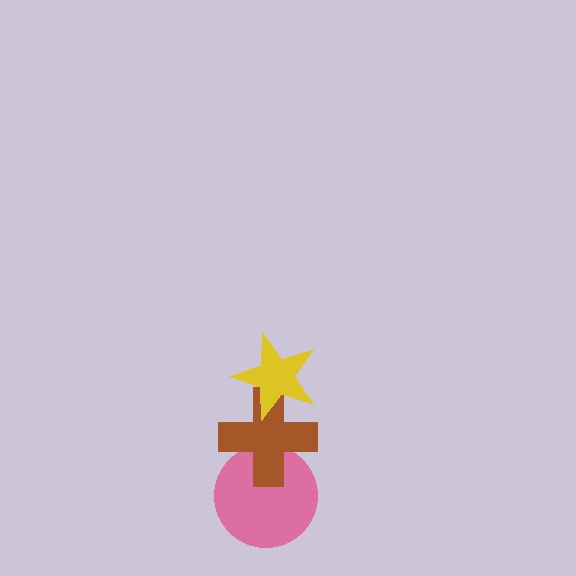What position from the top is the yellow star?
The yellow star is 1st from the top.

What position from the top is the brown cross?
The brown cross is 2nd from the top.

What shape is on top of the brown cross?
The yellow star is on top of the brown cross.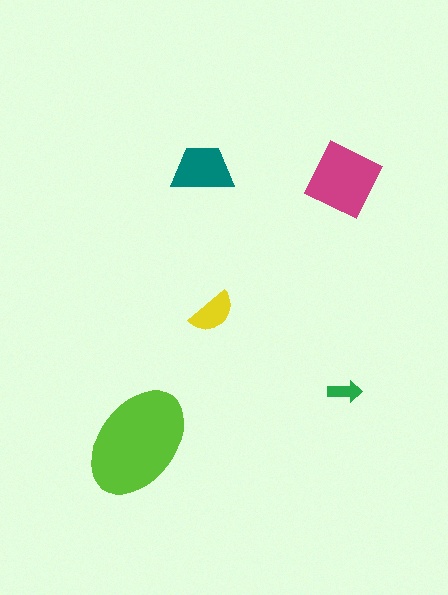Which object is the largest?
The lime ellipse.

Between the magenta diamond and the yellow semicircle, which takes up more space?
The magenta diamond.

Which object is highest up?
The teal trapezoid is topmost.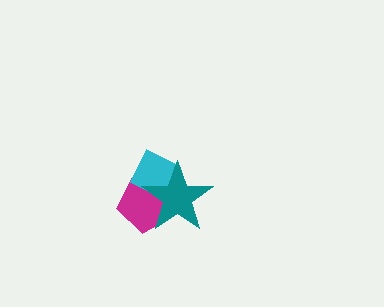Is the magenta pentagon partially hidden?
Yes, it is partially covered by another shape.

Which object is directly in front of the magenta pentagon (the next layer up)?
The cyan diamond is directly in front of the magenta pentagon.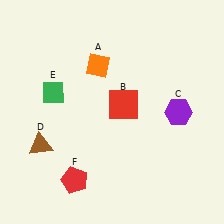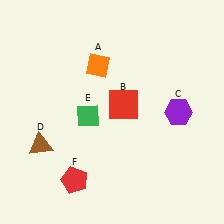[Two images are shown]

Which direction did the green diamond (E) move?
The green diamond (E) moved right.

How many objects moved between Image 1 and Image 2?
1 object moved between the two images.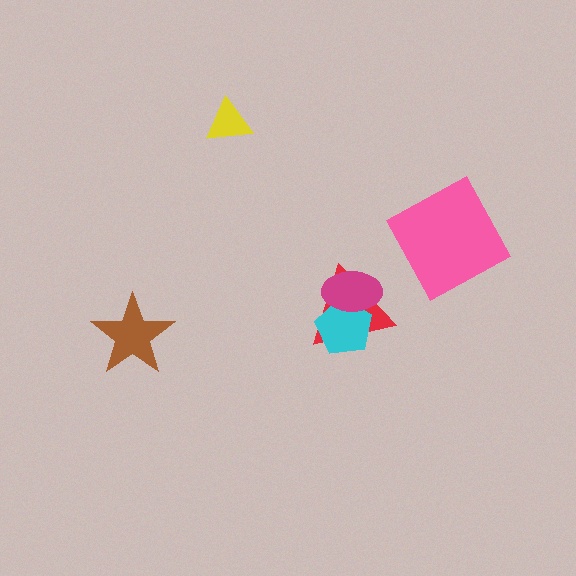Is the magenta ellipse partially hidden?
No, no other shape covers it.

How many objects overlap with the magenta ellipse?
2 objects overlap with the magenta ellipse.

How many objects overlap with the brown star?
0 objects overlap with the brown star.